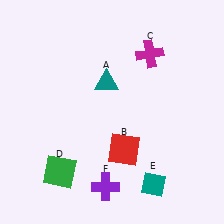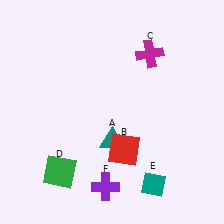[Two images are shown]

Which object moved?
The teal triangle (A) moved down.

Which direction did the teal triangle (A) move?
The teal triangle (A) moved down.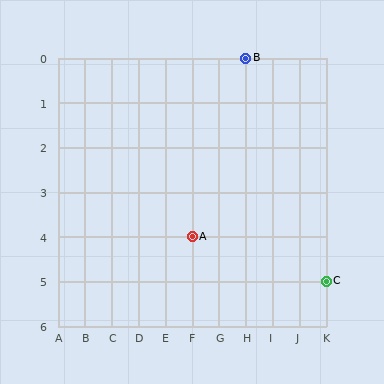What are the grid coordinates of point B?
Point B is at grid coordinates (H, 0).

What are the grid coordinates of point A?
Point A is at grid coordinates (F, 4).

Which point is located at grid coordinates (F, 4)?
Point A is at (F, 4).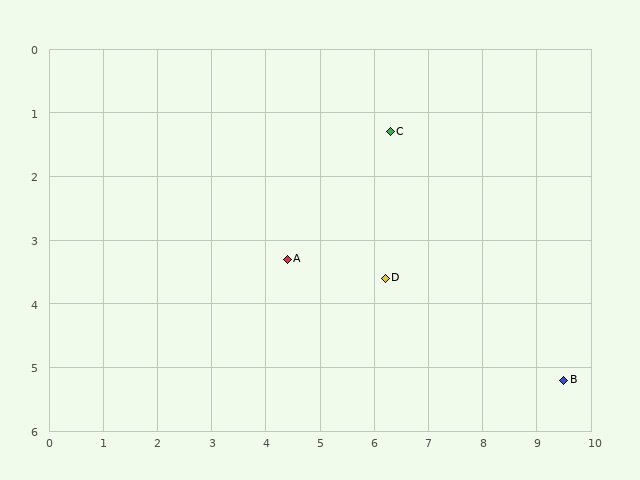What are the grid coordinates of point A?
Point A is at approximately (4.4, 3.3).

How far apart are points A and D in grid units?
Points A and D are about 1.8 grid units apart.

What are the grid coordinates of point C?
Point C is at approximately (6.3, 1.3).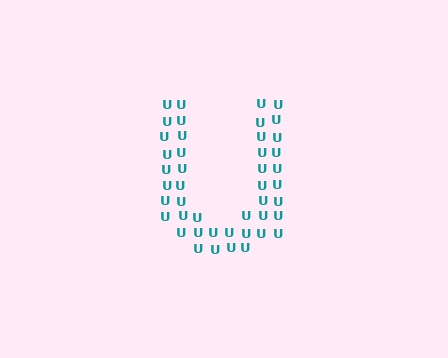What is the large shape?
The large shape is the letter U.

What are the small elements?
The small elements are letter U's.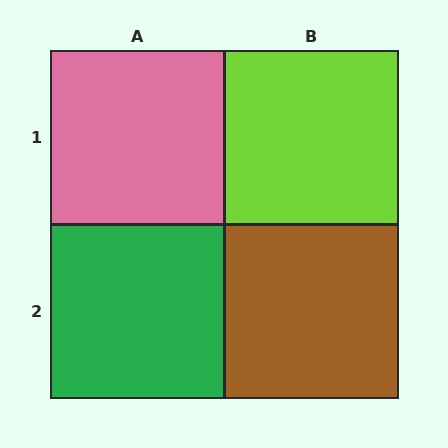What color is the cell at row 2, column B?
Brown.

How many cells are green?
1 cell is green.